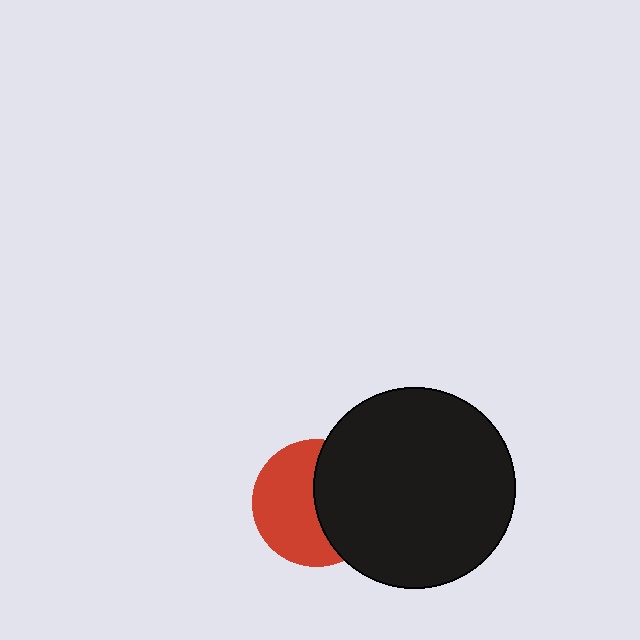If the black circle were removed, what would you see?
You would see the complete red circle.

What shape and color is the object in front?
The object in front is a black circle.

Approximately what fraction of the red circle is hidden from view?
Roughly 45% of the red circle is hidden behind the black circle.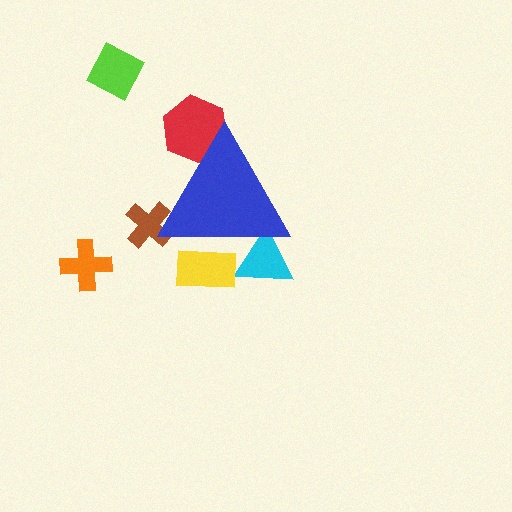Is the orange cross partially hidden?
No, the orange cross is fully visible.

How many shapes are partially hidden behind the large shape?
4 shapes are partially hidden.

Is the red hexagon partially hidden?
Yes, the red hexagon is partially hidden behind the blue triangle.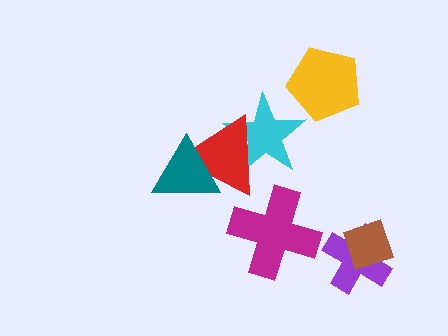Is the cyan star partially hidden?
Yes, it is partially covered by another shape.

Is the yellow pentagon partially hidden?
No, no other shape covers it.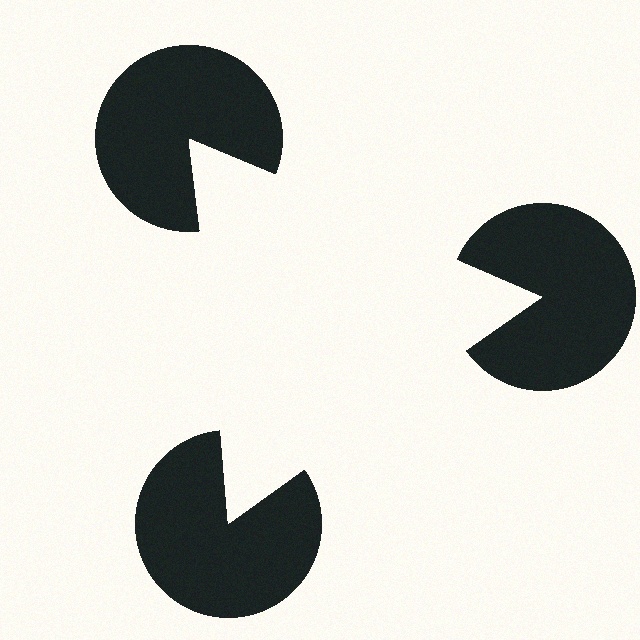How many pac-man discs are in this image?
There are 3 — one at each vertex of the illusory triangle.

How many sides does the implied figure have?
3 sides.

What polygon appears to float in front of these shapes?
An illusory triangle — its edges are inferred from the aligned wedge cuts in the pac-man discs, not physically drawn.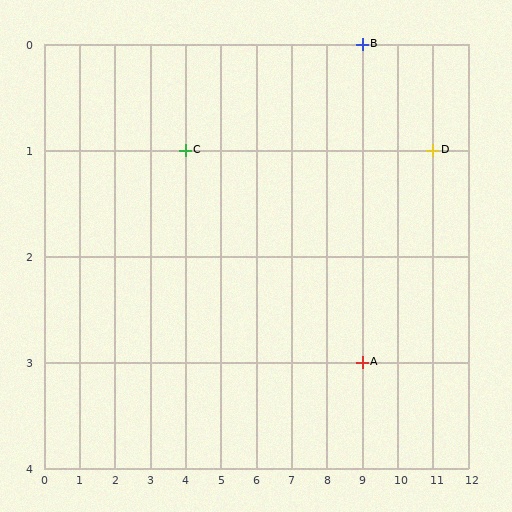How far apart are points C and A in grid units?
Points C and A are 5 columns and 2 rows apart (about 5.4 grid units diagonally).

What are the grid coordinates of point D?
Point D is at grid coordinates (11, 1).